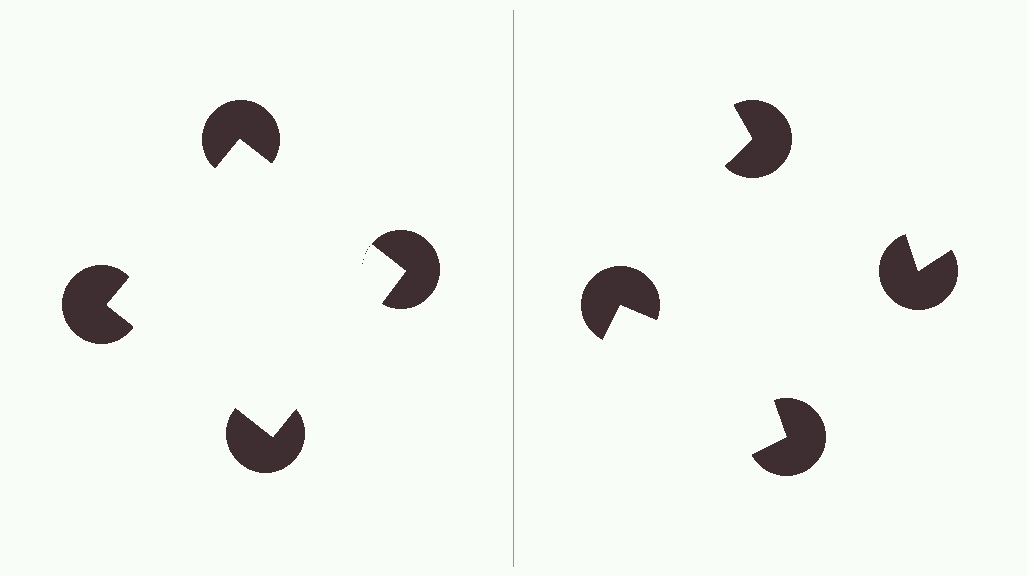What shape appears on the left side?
An illusory square.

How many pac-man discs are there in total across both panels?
8 — 4 on each side.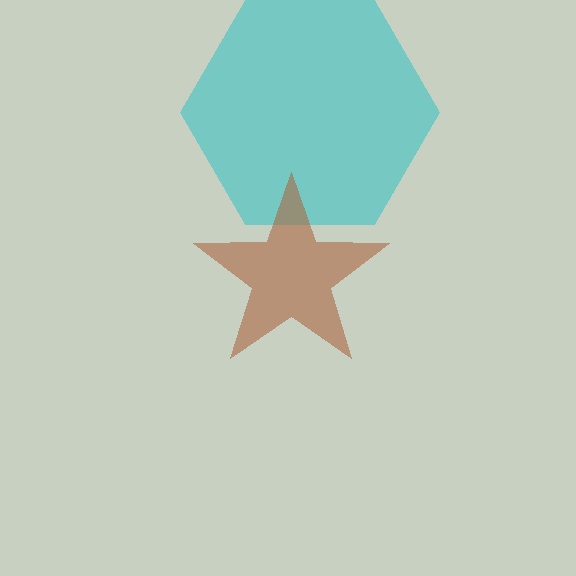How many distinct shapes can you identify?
There are 2 distinct shapes: a cyan hexagon, a brown star.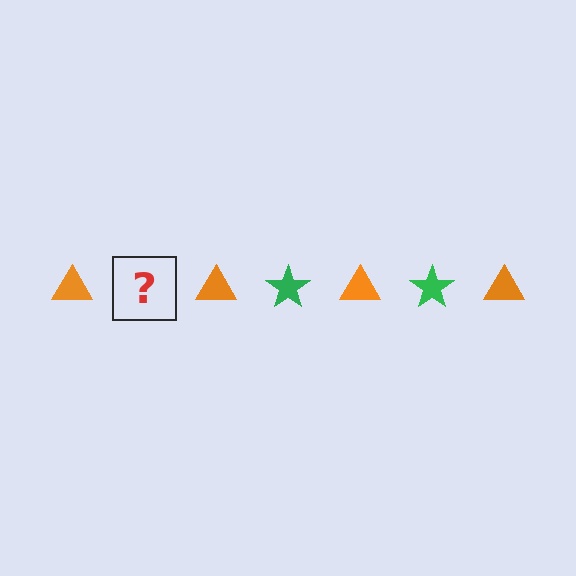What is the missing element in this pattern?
The missing element is a green star.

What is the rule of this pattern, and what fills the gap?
The rule is that the pattern alternates between orange triangle and green star. The gap should be filled with a green star.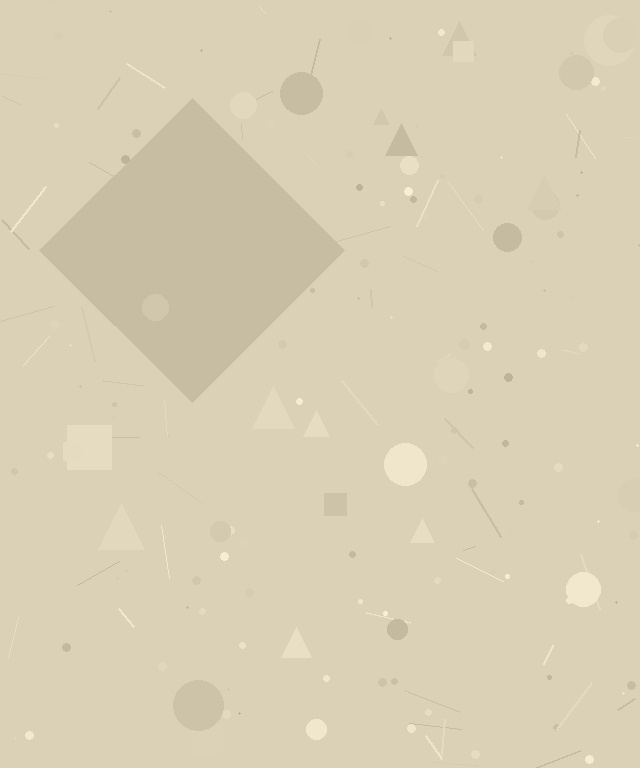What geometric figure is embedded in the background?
A diamond is embedded in the background.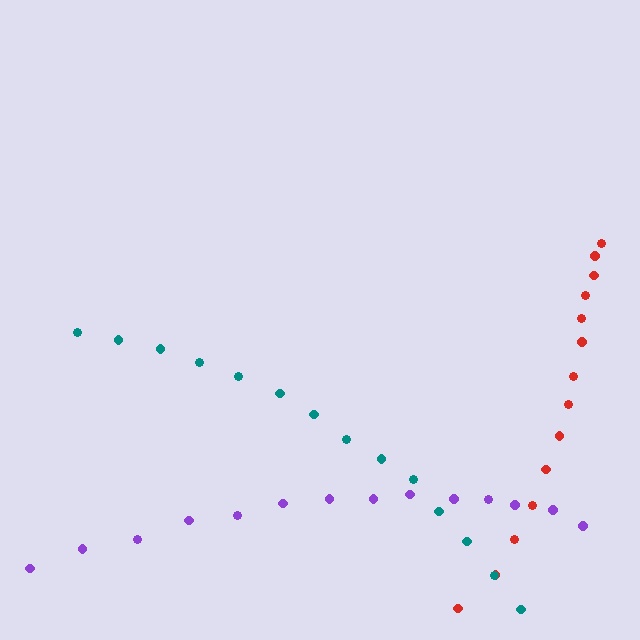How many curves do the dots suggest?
There are 3 distinct paths.